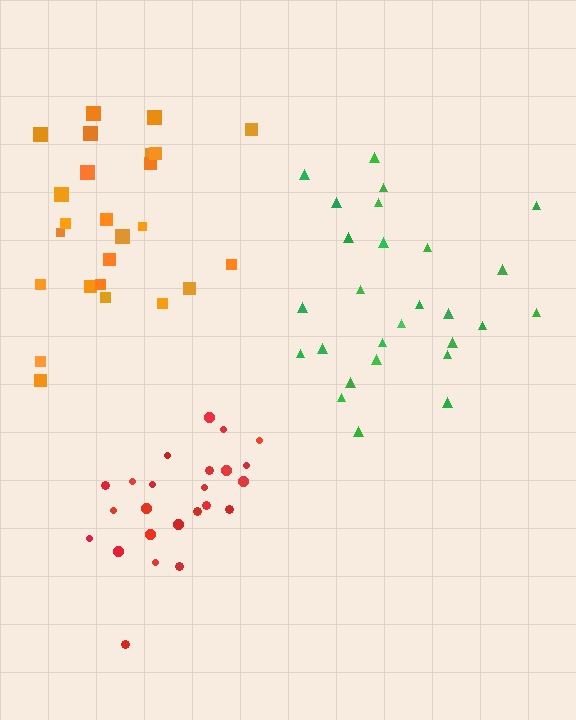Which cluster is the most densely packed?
Red.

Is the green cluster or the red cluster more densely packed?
Red.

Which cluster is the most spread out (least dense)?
Orange.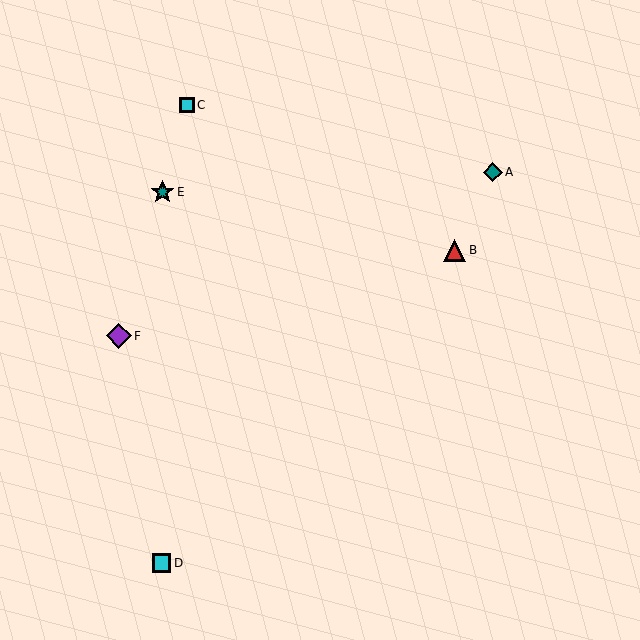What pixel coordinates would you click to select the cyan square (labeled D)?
Click at (161, 563) to select the cyan square D.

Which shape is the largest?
The purple diamond (labeled F) is the largest.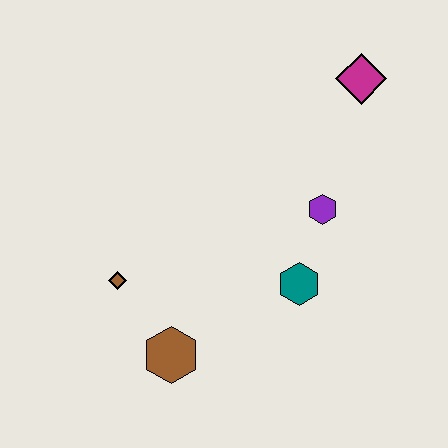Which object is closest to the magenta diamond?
The purple hexagon is closest to the magenta diamond.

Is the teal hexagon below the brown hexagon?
No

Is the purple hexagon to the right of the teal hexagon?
Yes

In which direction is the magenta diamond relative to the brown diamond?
The magenta diamond is to the right of the brown diamond.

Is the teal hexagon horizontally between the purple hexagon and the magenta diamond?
No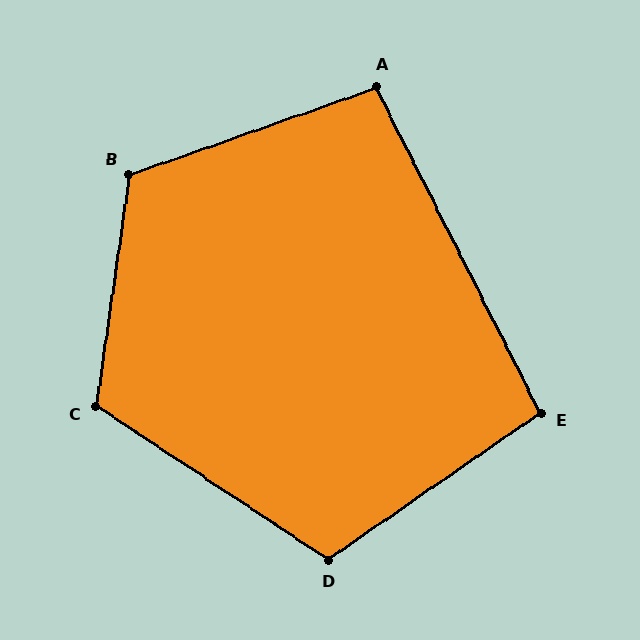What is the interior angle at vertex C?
Approximately 115 degrees (obtuse).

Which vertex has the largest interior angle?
B, at approximately 118 degrees.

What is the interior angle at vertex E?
Approximately 98 degrees (obtuse).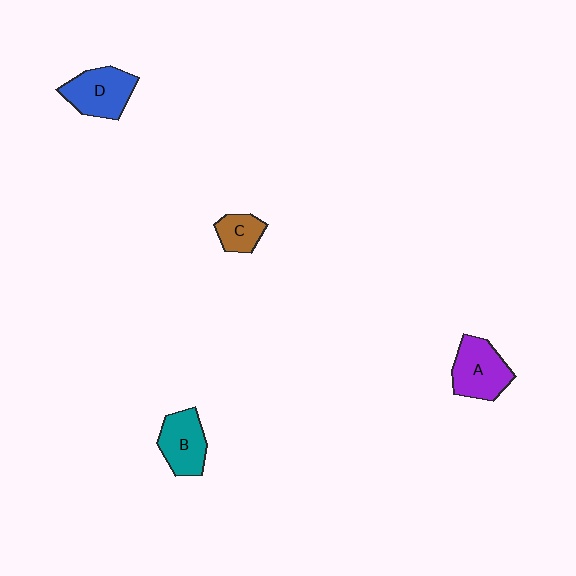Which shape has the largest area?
Shape A (purple).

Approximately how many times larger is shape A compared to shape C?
Approximately 1.8 times.